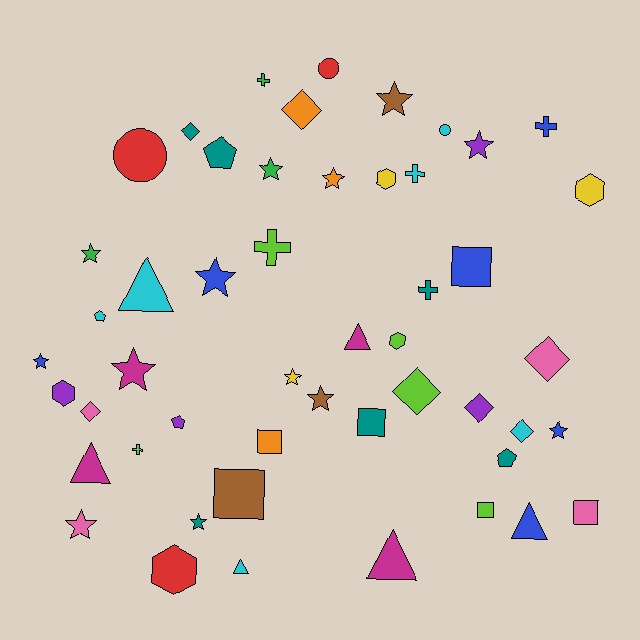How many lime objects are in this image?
There are 5 lime objects.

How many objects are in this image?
There are 50 objects.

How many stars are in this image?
There are 13 stars.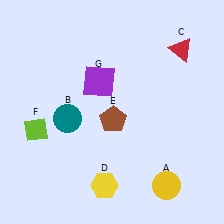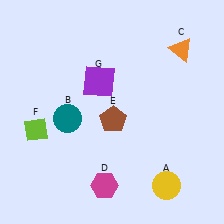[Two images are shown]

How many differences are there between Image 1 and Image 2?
There are 2 differences between the two images.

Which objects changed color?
C changed from red to orange. D changed from yellow to magenta.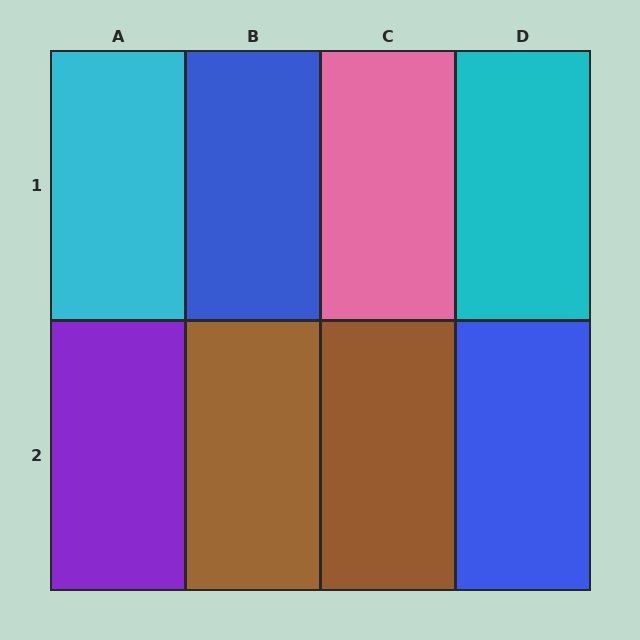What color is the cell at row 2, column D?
Blue.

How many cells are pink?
1 cell is pink.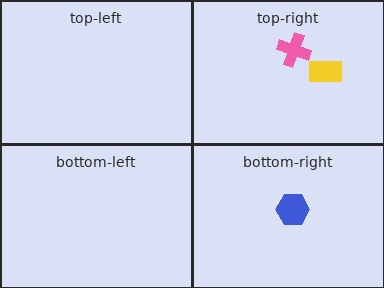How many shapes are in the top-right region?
2.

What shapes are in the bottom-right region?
The blue hexagon.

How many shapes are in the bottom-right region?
1.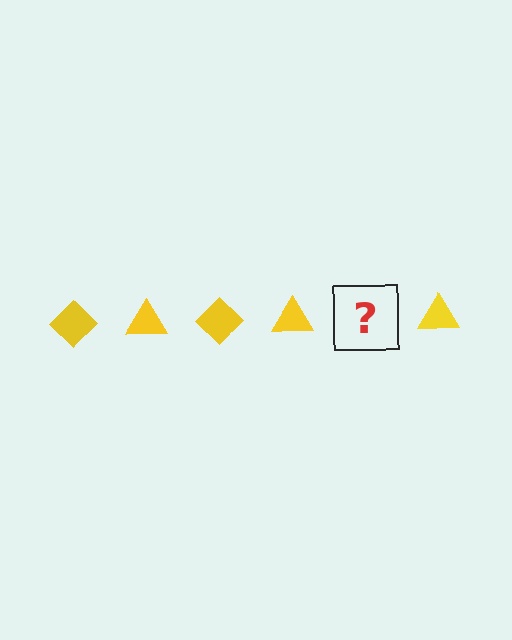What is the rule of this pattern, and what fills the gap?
The rule is that the pattern cycles through diamond, triangle shapes in yellow. The gap should be filled with a yellow diamond.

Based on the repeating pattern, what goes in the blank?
The blank should be a yellow diamond.